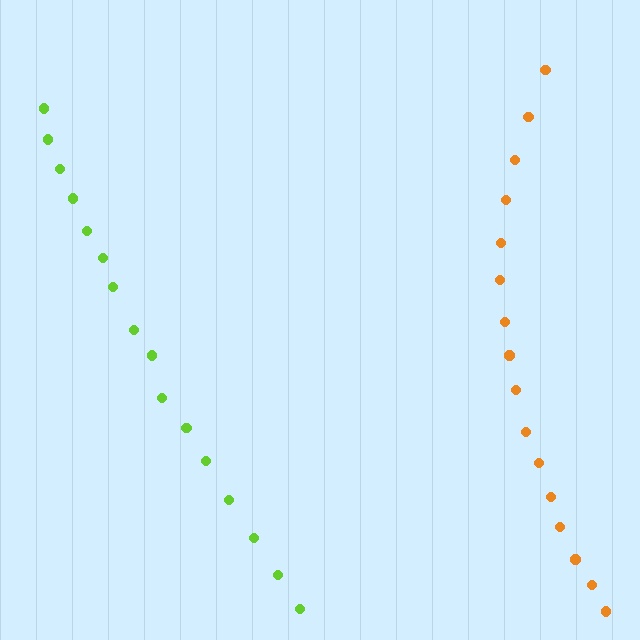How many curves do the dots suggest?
There are 2 distinct paths.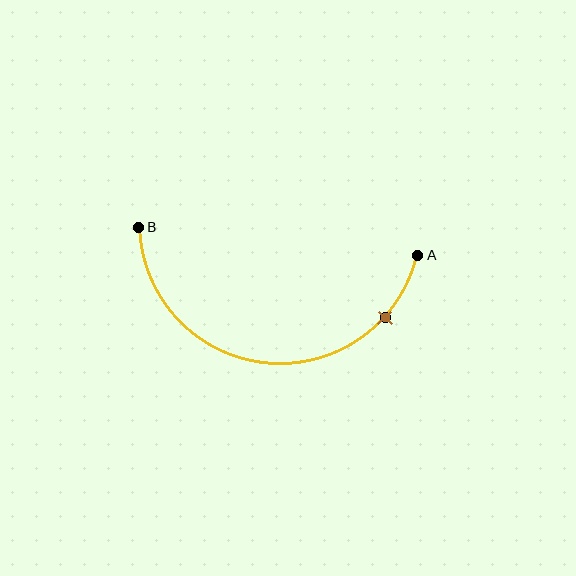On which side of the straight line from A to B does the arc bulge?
The arc bulges below the straight line connecting A and B.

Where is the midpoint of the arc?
The arc midpoint is the point on the curve farthest from the straight line joining A and B. It sits below that line.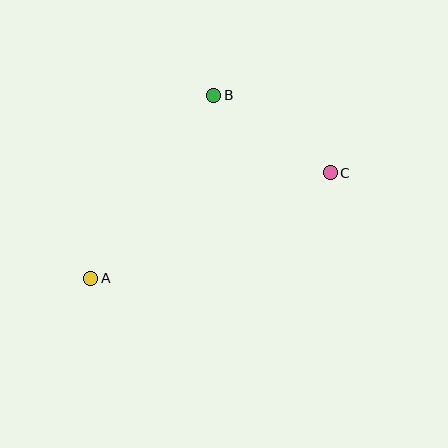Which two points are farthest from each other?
Points A and C are farthest from each other.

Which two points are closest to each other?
Points B and C are closest to each other.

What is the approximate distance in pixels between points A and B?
The distance between A and B is approximately 221 pixels.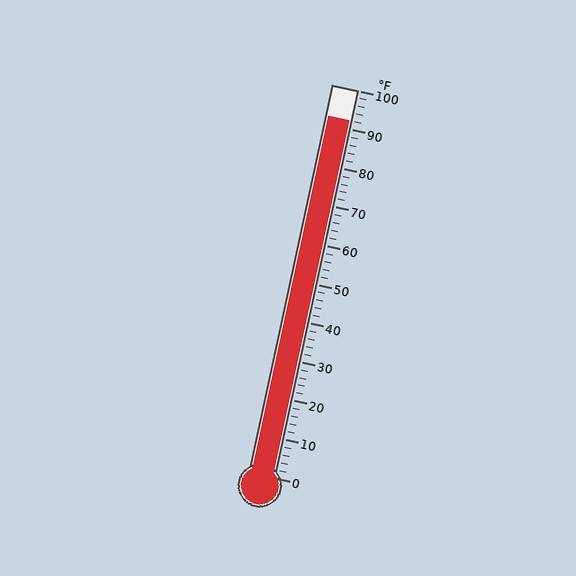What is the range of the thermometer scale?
The thermometer scale ranges from 0°F to 100°F.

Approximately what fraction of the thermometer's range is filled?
The thermometer is filled to approximately 90% of its range.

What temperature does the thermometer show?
The thermometer shows approximately 92°F.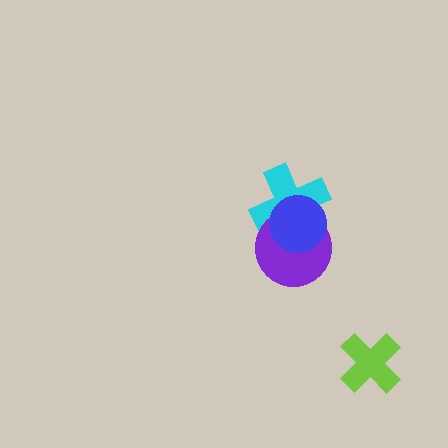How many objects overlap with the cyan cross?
2 objects overlap with the cyan cross.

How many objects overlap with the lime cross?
0 objects overlap with the lime cross.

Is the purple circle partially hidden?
Yes, it is partially covered by another shape.